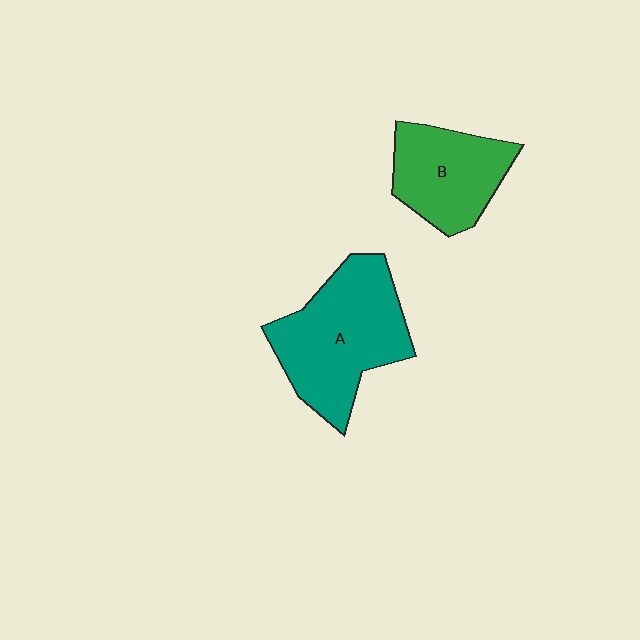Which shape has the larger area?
Shape A (teal).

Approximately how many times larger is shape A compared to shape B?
Approximately 1.5 times.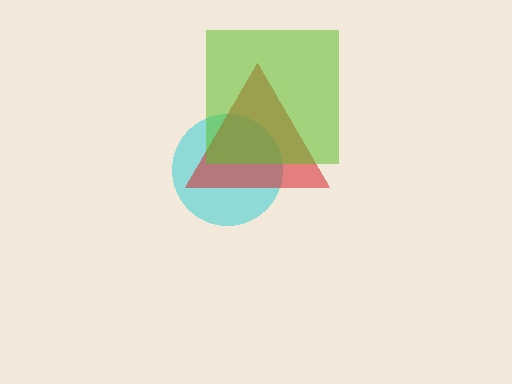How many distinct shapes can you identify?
There are 3 distinct shapes: a cyan circle, a red triangle, a lime square.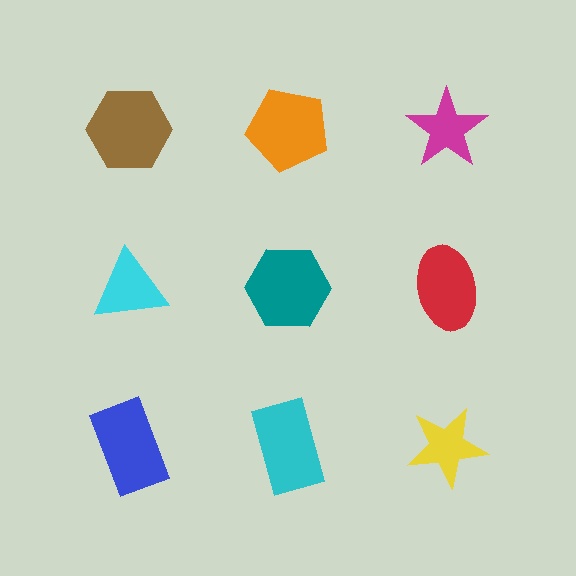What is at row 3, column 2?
A cyan rectangle.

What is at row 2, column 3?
A red ellipse.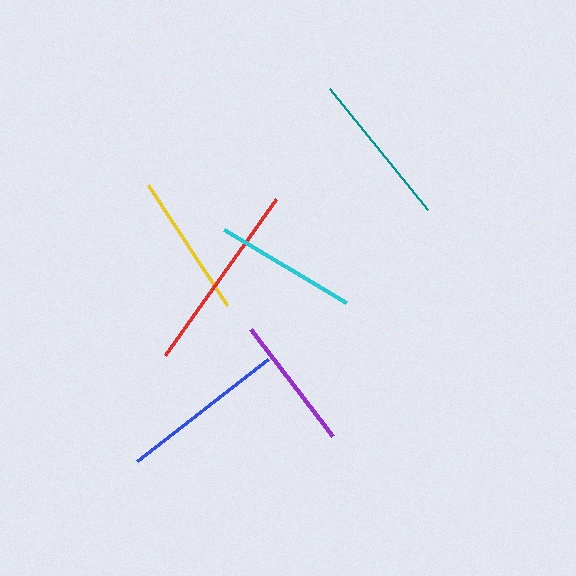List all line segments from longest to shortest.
From longest to shortest: red, blue, teal, yellow, cyan, purple.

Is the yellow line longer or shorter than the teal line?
The teal line is longer than the yellow line.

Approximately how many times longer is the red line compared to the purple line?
The red line is approximately 1.4 times the length of the purple line.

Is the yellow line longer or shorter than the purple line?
The yellow line is longer than the purple line.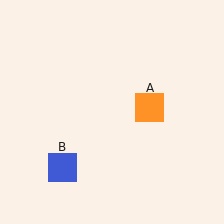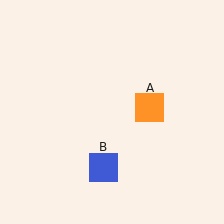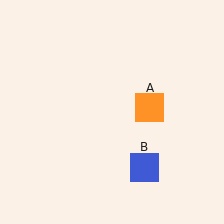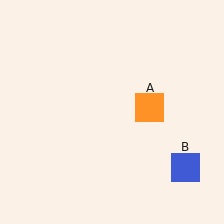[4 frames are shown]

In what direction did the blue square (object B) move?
The blue square (object B) moved right.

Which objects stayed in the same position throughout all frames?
Orange square (object A) remained stationary.